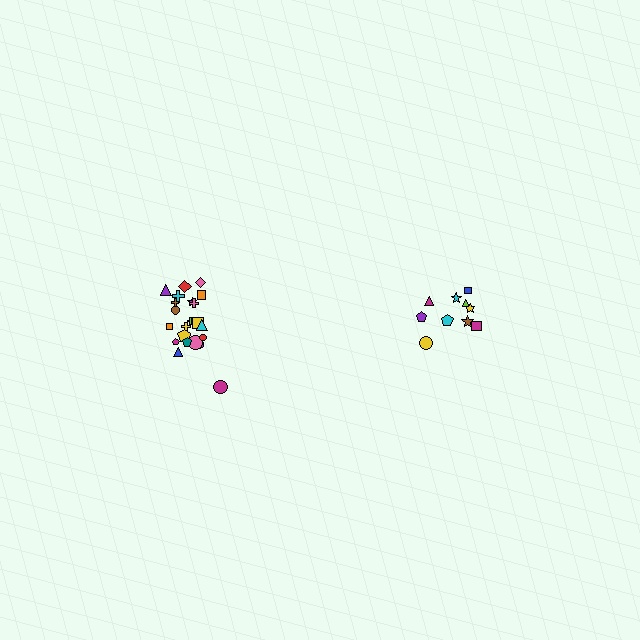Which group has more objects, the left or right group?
The left group.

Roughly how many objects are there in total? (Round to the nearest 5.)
Roughly 30 objects in total.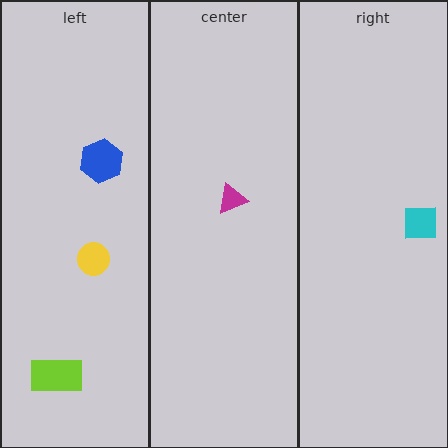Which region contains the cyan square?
The right region.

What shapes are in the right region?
The cyan square.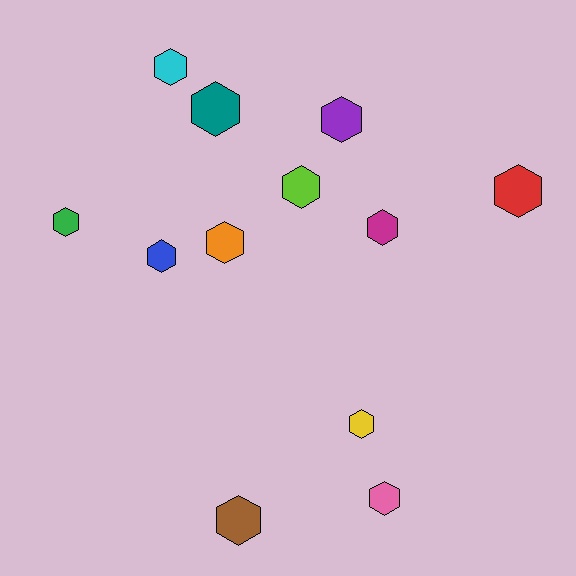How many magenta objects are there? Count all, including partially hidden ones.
There is 1 magenta object.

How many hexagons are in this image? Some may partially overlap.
There are 12 hexagons.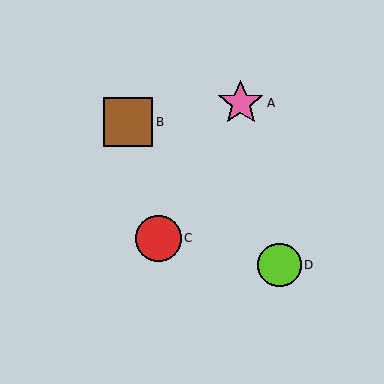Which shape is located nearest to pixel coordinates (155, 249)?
The red circle (labeled C) at (158, 238) is nearest to that location.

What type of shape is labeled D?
Shape D is a lime circle.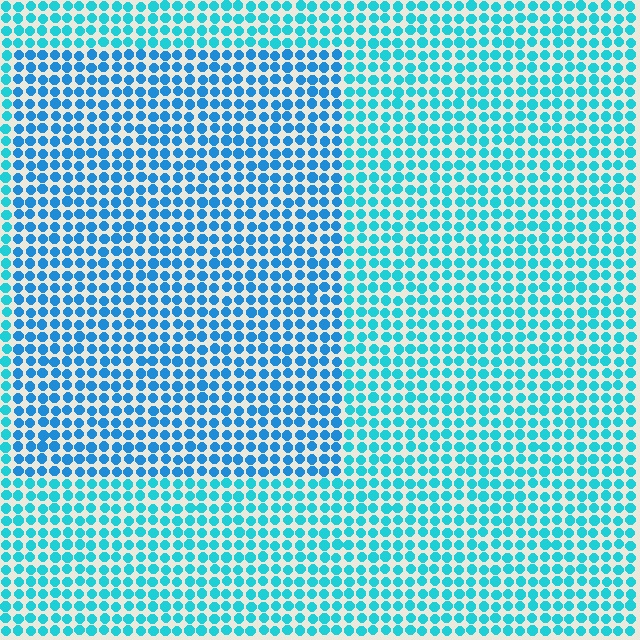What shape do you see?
I see a rectangle.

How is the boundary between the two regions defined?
The boundary is defined purely by a slight shift in hue (about 22 degrees). Spacing, size, and orientation are identical on both sides.